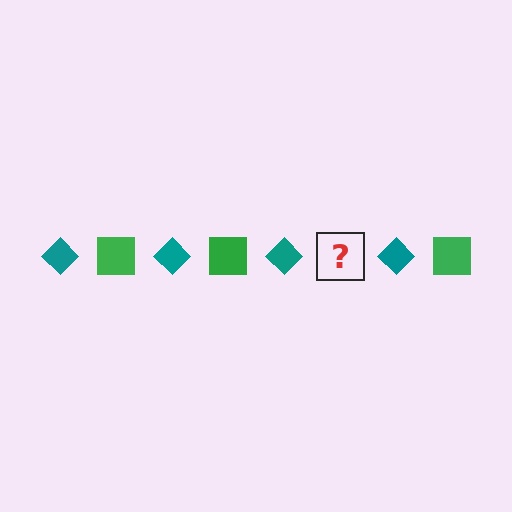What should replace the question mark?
The question mark should be replaced with a green square.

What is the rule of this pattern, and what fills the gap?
The rule is that the pattern alternates between teal diamond and green square. The gap should be filled with a green square.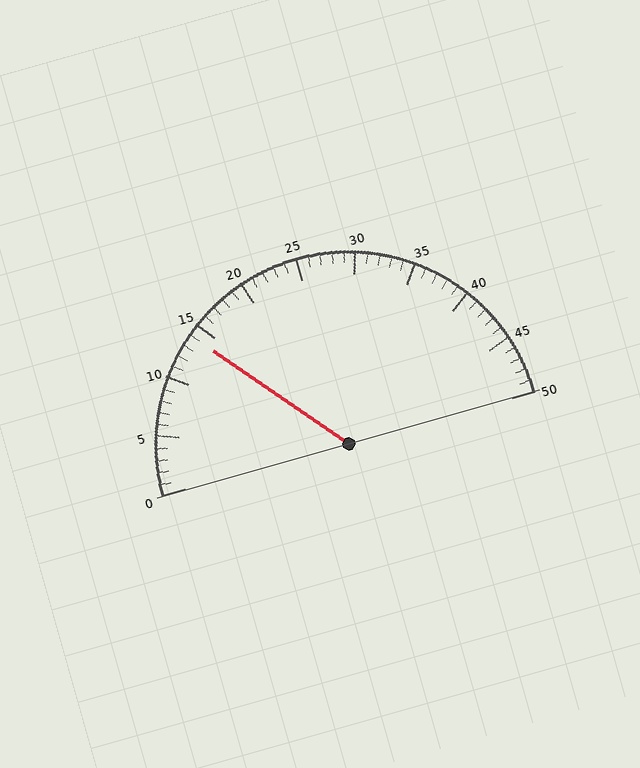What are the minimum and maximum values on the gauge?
The gauge ranges from 0 to 50.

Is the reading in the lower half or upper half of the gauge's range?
The reading is in the lower half of the range (0 to 50).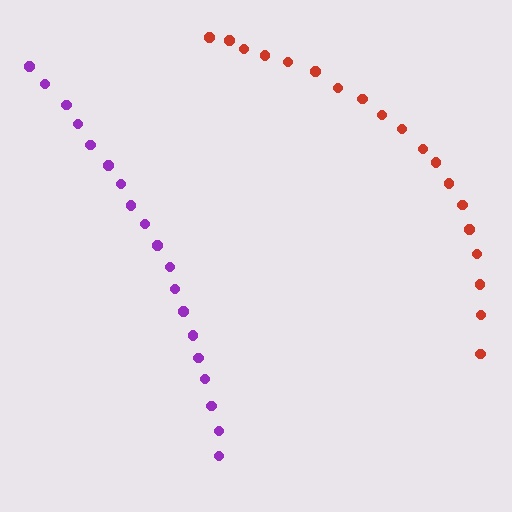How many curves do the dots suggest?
There are 2 distinct paths.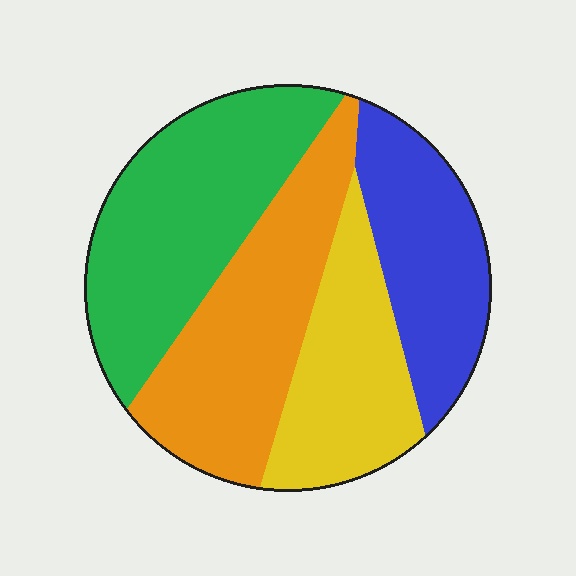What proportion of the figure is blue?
Blue takes up about one fifth (1/5) of the figure.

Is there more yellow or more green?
Green.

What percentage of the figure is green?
Green takes up about one third (1/3) of the figure.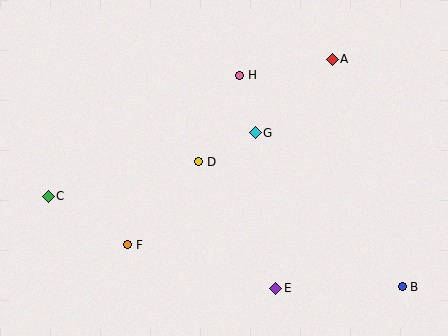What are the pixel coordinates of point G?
Point G is at (255, 133).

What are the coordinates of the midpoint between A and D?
The midpoint between A and D is at (266, 111).